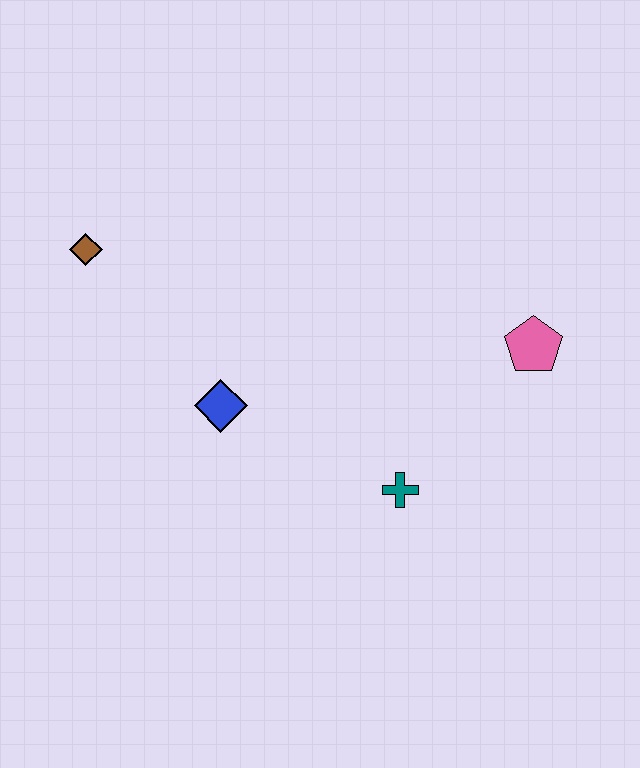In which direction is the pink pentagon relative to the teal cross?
The pink pentagon is above the teal cross.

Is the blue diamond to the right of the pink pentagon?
No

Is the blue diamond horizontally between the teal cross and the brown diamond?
Yes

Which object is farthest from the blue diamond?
The pink pentagon is farthest from the blue diamond.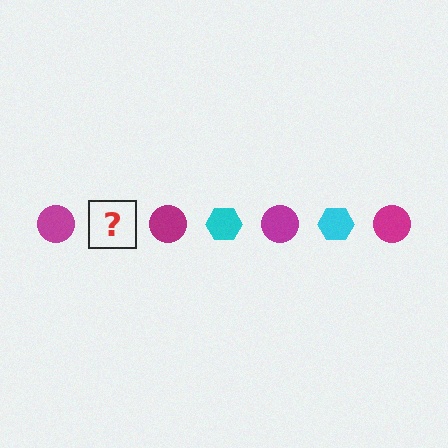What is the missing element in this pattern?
The missing element is a cyan hexagon.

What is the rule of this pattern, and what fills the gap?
The rule is that the pattern alternates between magenta circle and cyan hexagon. The gap should be filled with a cyan hexagon.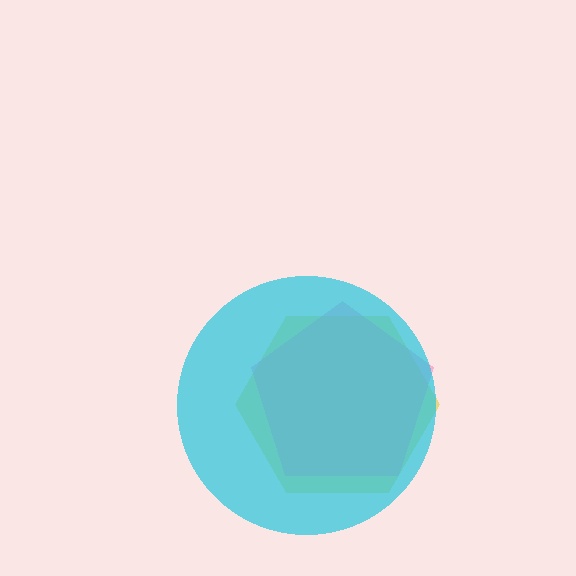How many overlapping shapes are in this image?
There are 3 overlapping shapes in the image.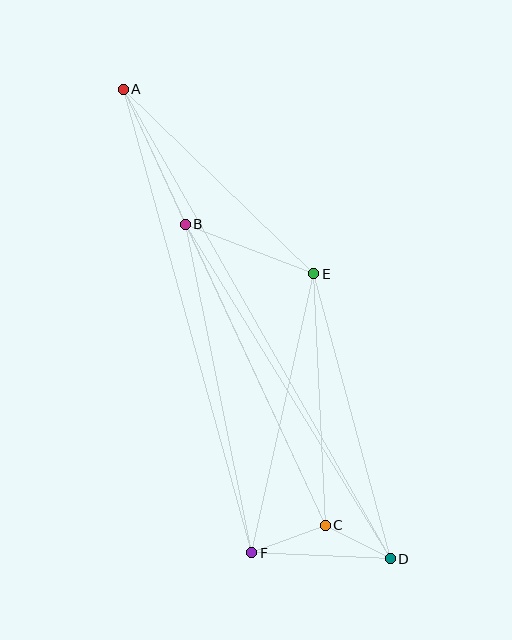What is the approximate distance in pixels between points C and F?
The distance between C and F is approximately 78 pixels.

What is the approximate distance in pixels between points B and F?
The distance between B and F is approximately 335 pixels.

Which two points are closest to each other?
Points C and D are closest to each other.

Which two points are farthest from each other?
Points A and D are farthest from each other.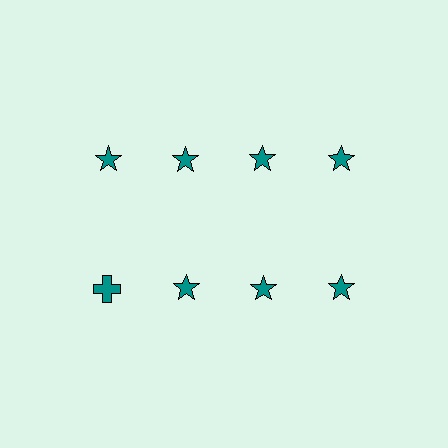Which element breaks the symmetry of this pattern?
The teal cross in the second row, leftmost column breaks the symmetry. All other shapes are teal stars.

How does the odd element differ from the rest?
It has a different shape: cross instead of star.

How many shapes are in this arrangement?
There are 8 shapes arranged in a grid pattern.